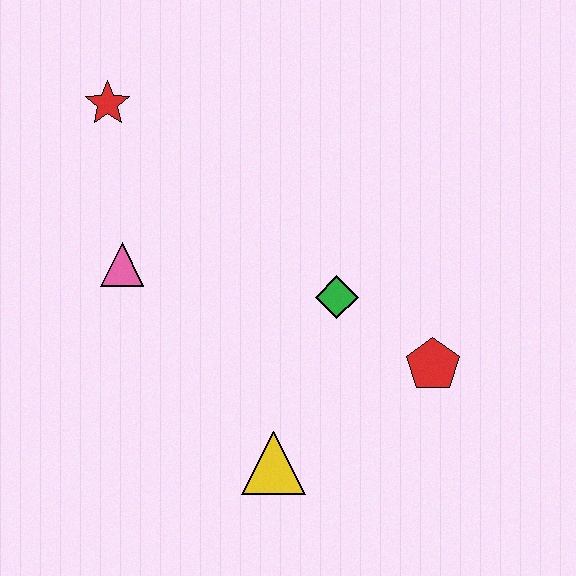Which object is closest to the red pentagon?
The green diamond is closest to the red pentagon.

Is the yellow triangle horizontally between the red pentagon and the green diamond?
No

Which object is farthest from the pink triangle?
The red pentagon is farthest from the pink triangle.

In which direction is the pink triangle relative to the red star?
The pink triangle is below the red star.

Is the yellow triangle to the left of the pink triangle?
No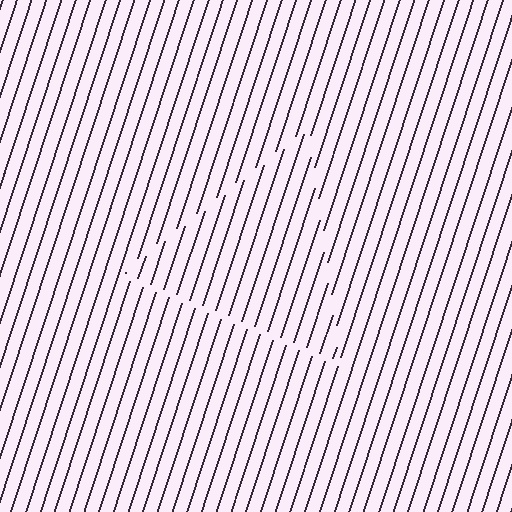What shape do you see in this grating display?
An illusory triangle. The interior of the shape contains the same grating, shifted by half a period — the contour is defined by the phase discontinuity where line-ends from the inner and outer gratings abut.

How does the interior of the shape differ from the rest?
The interior of the shape contains the same grating, shifted by half a period — the contour is defined by the phase discontinuity where line-ends from the inner and outer gratings abut.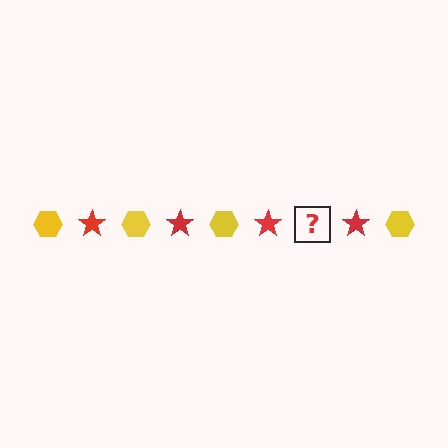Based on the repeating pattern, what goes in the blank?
The blank should be a yellow hexagon.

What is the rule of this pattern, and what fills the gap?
The rule is that the pattern alternates between yellow hexagon and red star. The gap should be filled with a yellow hexagon.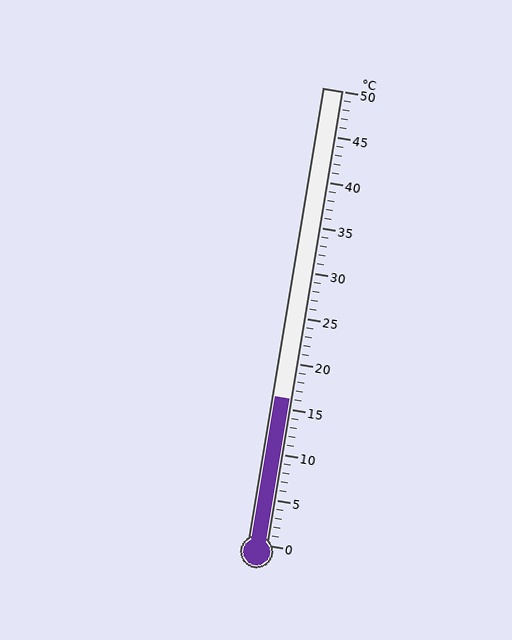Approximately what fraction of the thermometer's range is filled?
The thermometer is filled to approximately 30% of its range.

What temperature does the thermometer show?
The thermometer shows approximately 16°C.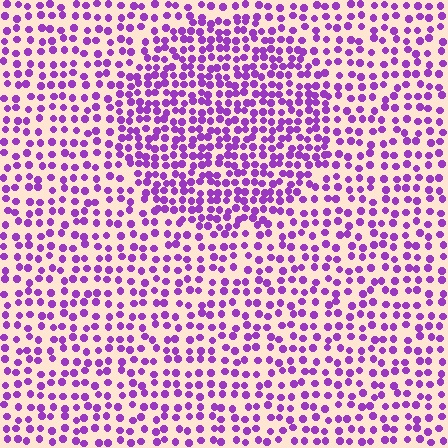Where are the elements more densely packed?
The elements are more densely packed inside the circle boundary.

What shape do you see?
I see a circle.